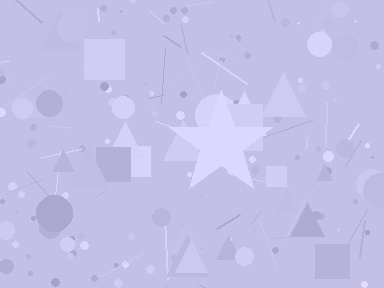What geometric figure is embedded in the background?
A star is embedded in the background.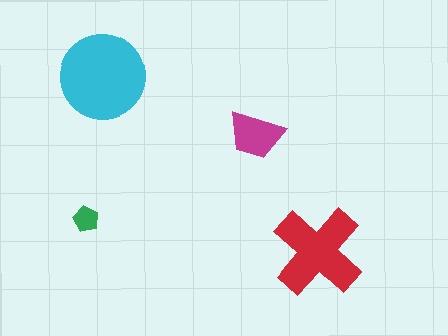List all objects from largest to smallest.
The cyan circle, the red cross, the magenta trapezoid, the green pentagon.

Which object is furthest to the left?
The green pentagon is leftmost.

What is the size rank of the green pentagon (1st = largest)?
4th.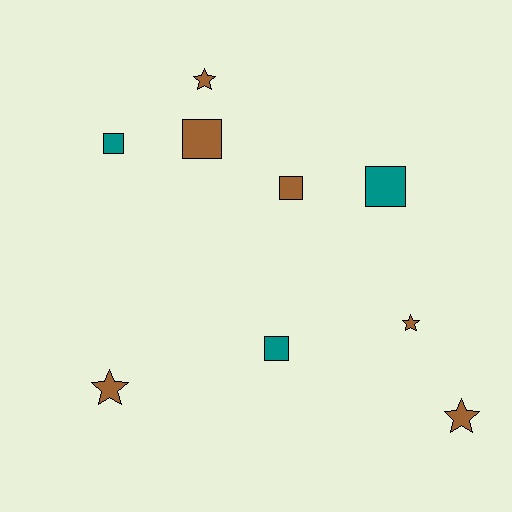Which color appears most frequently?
Brown, with 6 objects.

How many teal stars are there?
There are no teal stars.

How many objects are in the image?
There are 9 objects.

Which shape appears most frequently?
Square, with 5 objects.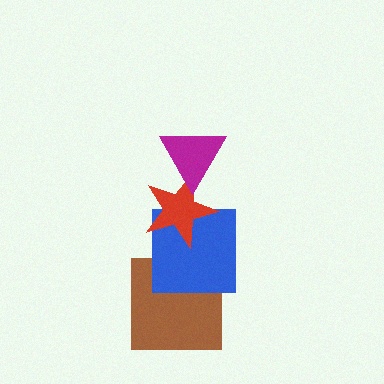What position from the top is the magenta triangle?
The magenta triangle is 1st from the top.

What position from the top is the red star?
The red star is 2nd from the top.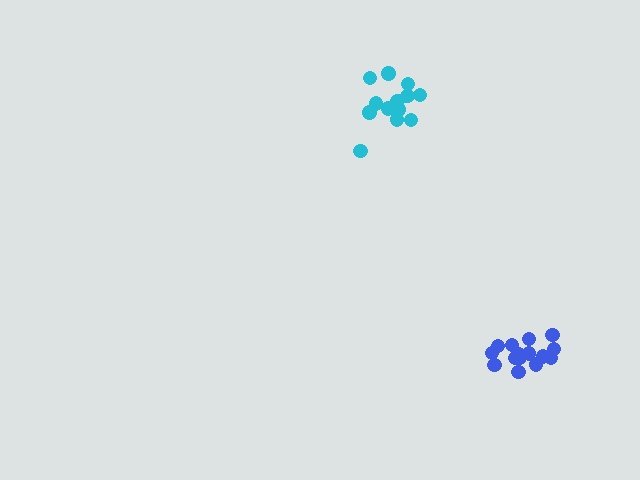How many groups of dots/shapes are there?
There are 2 groups.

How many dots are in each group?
Group 1: 15 dots, Group 2: 13 dots (28 total).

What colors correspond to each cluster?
The clusters are colored: blue, cyan.